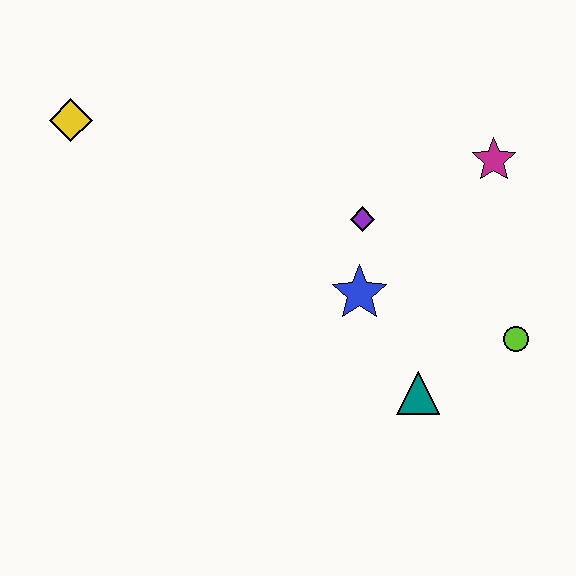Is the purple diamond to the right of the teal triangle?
No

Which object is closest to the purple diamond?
The blue star is closest to the purple diamond.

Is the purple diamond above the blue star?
Yes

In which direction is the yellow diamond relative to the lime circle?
The yellow diamond is to the left of the lime circle.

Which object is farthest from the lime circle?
The yellow diamond is farthest from the lime circle.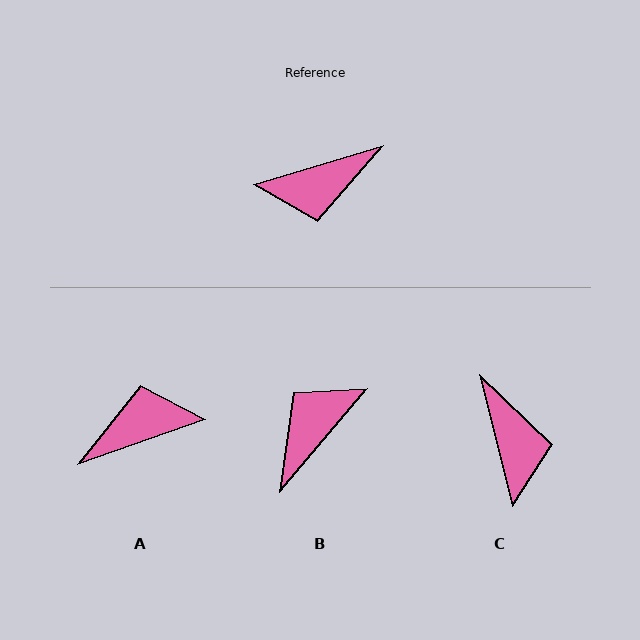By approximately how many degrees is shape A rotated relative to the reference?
Approximately 177 degrees clockwise.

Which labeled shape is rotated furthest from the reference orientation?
A, about 177 degrees away.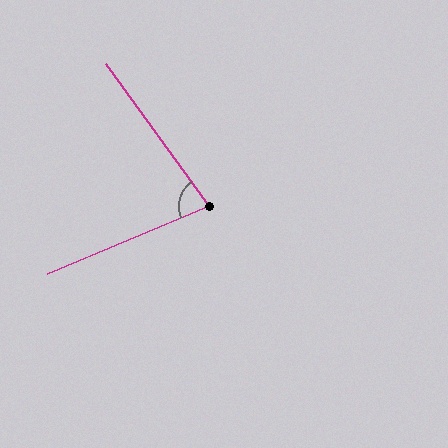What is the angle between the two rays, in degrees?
Approximately 77 degrees.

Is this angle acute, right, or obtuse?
It is acute.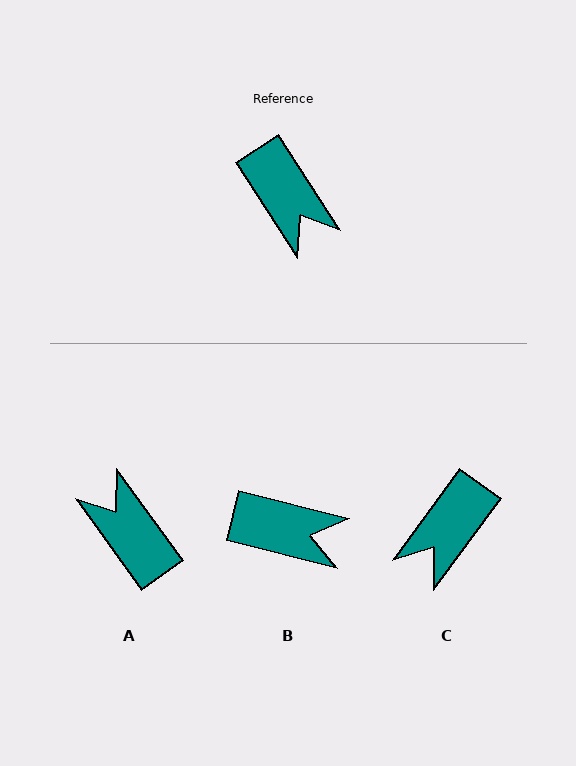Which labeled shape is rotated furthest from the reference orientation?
A, about 177 degrees away.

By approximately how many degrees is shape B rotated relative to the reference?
Approximately 43 degrees counter-clockwise.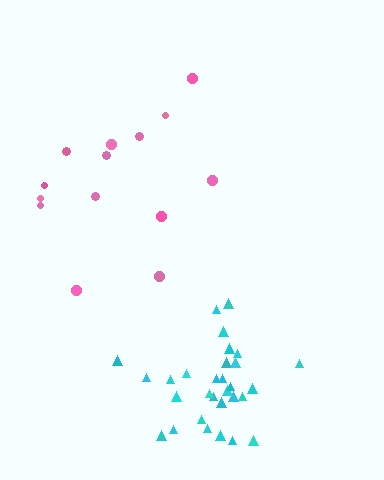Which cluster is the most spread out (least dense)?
Pink.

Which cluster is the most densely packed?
Cyan.